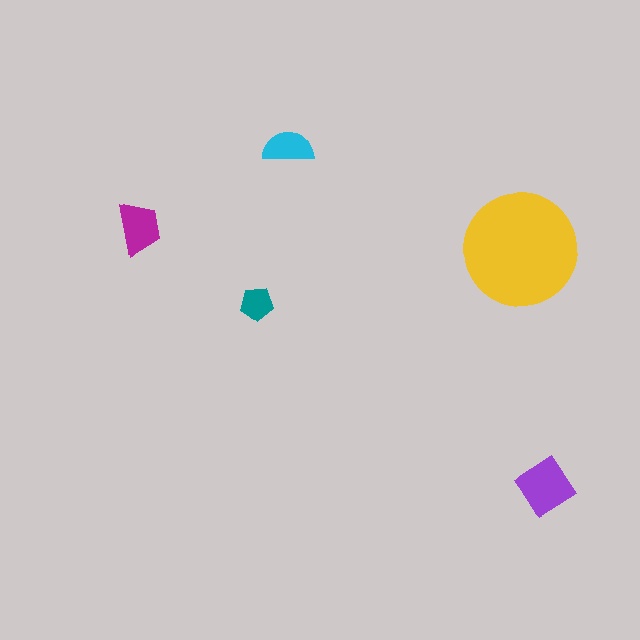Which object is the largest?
The yellow circle.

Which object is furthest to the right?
The purple diamond is rightmost.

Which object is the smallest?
The teal pentagon.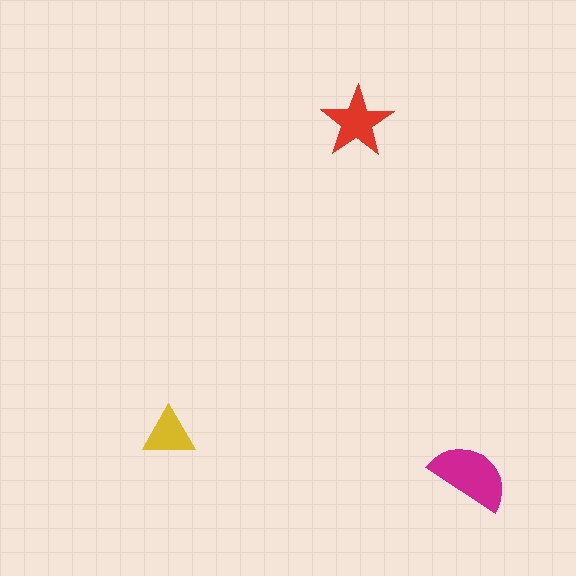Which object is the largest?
The magenta semicircle.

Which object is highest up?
The red star is topmost.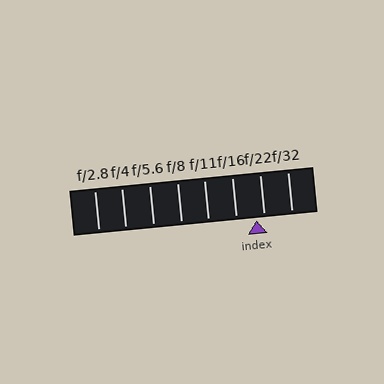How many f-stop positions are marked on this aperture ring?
There are 8 f-stop positions marked.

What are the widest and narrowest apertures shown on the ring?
The widest aperture shown is f/2.8 and the narrowest is f/32.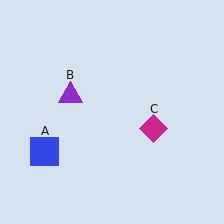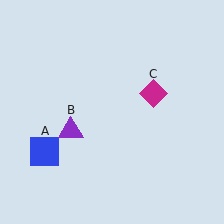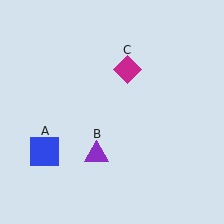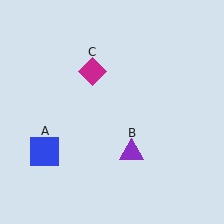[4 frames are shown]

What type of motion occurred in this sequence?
The purple triangle (object B), magenta diamond (object C) rotated counterclockwise around the center of the scene.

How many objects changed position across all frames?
2 objects changed position: purple triangle (object B), magenta diamond (object C).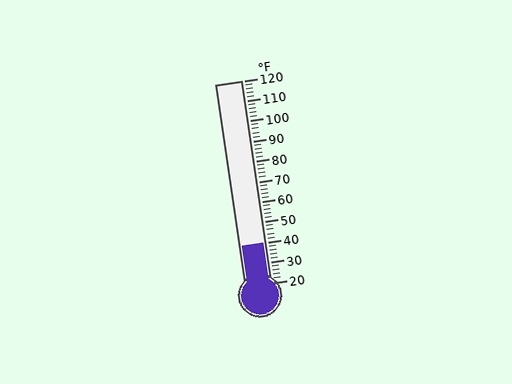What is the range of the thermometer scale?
The thermometer scale ranges from 20°F to 120°F.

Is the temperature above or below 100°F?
The temperature is below 100°F.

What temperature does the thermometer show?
The thermometer shows approximately 40°F.